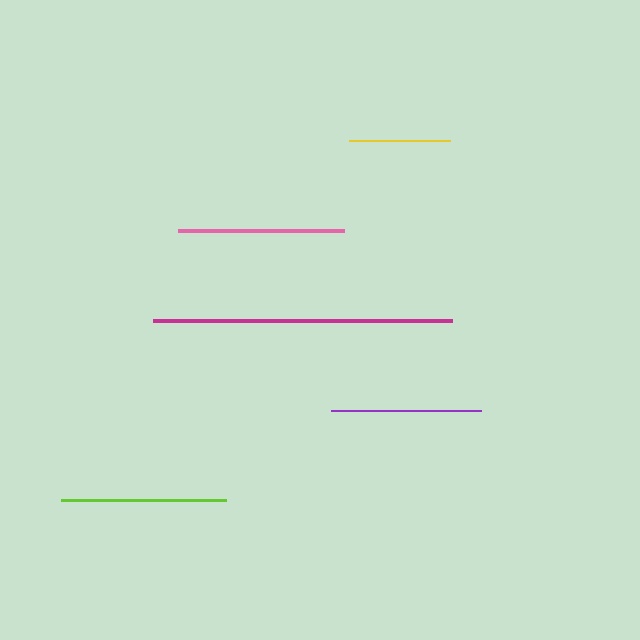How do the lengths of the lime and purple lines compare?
The lime and purple lines are approximately the same length.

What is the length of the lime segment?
The lime segment is approximately 164 pixels long.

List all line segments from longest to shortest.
From longest to shortest: magenta, pink, lime, purple, yellow.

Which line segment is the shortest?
The yellow line is the shortest at approximately 101 pixels.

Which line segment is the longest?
The magenta line is the longest at approximately 299 pixels.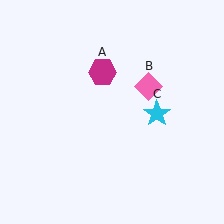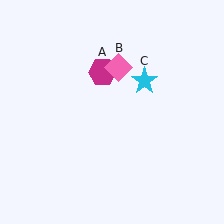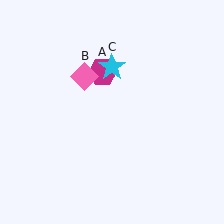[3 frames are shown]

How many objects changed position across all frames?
2 objects changed position: pink diamond (object B), cyan star (object C).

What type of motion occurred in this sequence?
The pink diamond (object B), cyan star (object C) rotated counterclockwise around the center of the scene.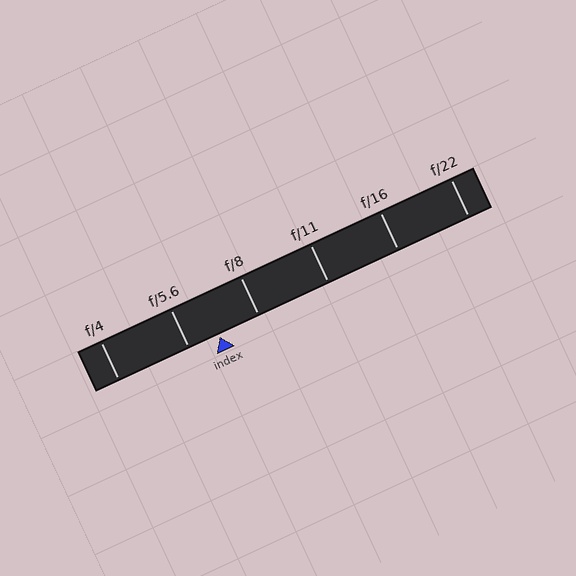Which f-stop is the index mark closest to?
The index mark is closest to f/5.6.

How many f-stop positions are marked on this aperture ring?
There are 6 f-stop positions marked.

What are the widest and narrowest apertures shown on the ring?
The widest aperture shown is f/4 and the narrowest is f/22.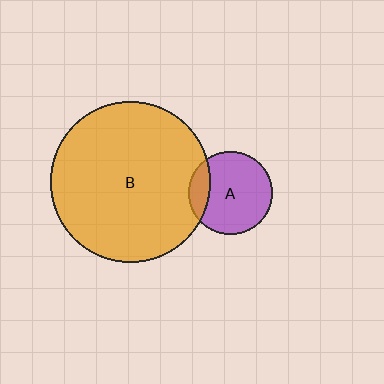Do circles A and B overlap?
Yes.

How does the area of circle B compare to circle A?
Approximately 3.7 times.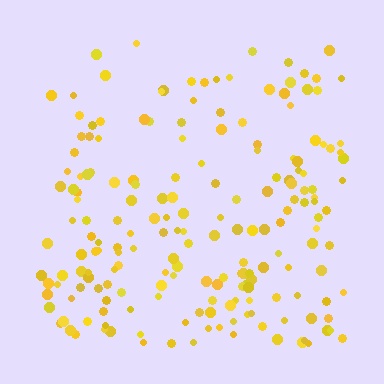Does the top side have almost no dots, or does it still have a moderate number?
Still a moderate number, just noticeably fewer than the bottom.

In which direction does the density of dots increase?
From top to bottom, with the bottom side densest.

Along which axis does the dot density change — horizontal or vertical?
Vertical.